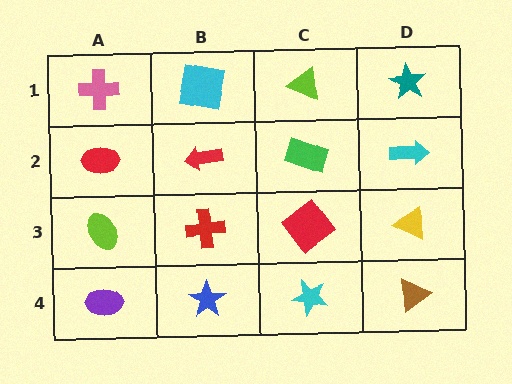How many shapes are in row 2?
4 shapes.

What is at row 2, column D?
A cyan arrow.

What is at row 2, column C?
A green rectangle.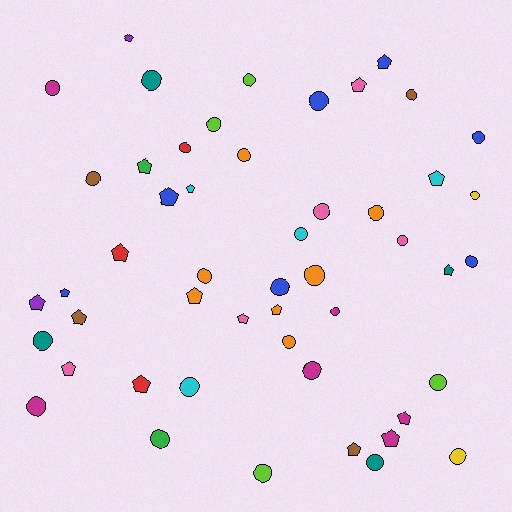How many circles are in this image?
There are 30 circles.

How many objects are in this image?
There are 50 objects.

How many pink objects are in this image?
There are 5 pink objects.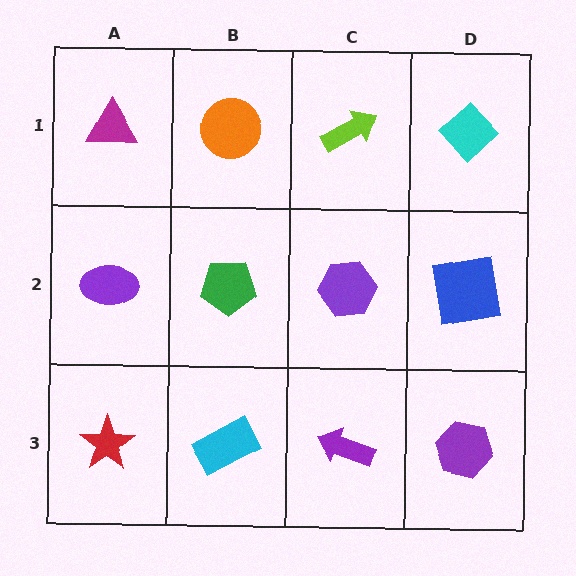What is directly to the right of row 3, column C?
A purple hexagon.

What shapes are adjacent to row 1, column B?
A green pentagon (row 2, column B), a magenta triangle (row 1, column A), a lime arrow (row 1, column C).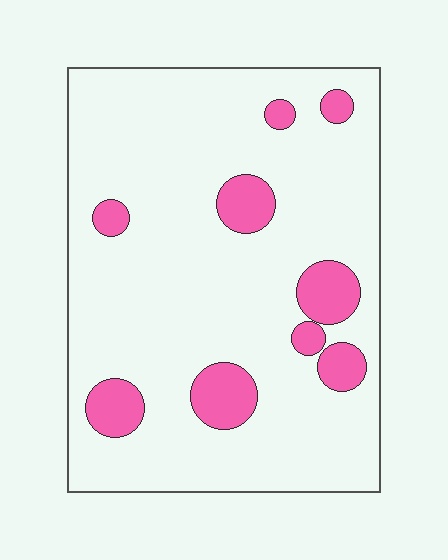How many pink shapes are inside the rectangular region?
9.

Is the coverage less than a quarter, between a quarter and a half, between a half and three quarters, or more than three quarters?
Less than a quarter.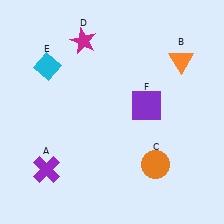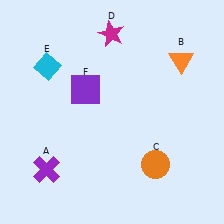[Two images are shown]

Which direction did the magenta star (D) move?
The magenta star (D) moved right.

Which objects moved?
The objects that moved are: the magenta star (D), the purple square (F).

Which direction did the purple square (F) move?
The purple square (F) moved left.